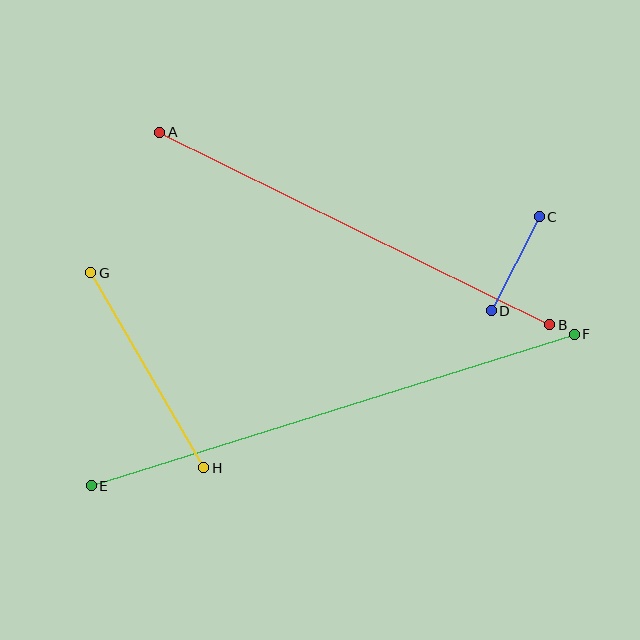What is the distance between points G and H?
The distance is approximately 225 pixels.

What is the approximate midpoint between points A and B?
The midpoint is at approximately (355, 228) pixels.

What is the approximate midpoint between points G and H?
The midpoint is at approximately (147, 370) pixels.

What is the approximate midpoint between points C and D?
The midpoint is at approximately (515, 264) pixels.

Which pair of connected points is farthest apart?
Points E and F are farthest apart.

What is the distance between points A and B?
The distance is approximately 435 pixels.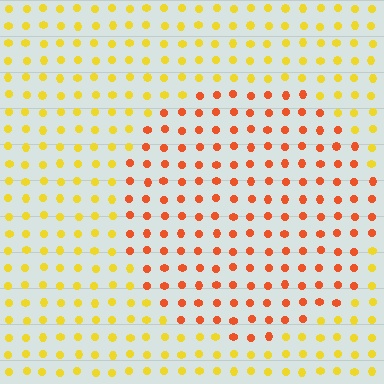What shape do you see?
I see a circle.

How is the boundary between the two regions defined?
The boundary is defined purely by a slight shift in hue (about 40 degrees). Spacing, size, and orientation are identical on both sides.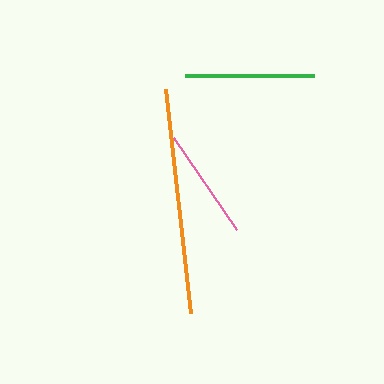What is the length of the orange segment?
The orange segment is approximately 226 pixels long.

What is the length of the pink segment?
The pink segment is approximately 111 pixels long.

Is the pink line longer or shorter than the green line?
The green line is longer than the pink line.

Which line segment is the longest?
The orange line is the longest at approximately 226 pixels.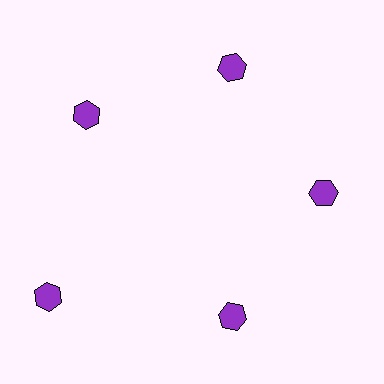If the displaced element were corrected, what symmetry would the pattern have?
It would have 5-fold rotational symmetry — the pattern would map onto itself every 72 degrees.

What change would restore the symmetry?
The symmetry would be restored by moving it inward, back onto the ring so that all 5 hexagons sit at equal angles and equal distance from the center.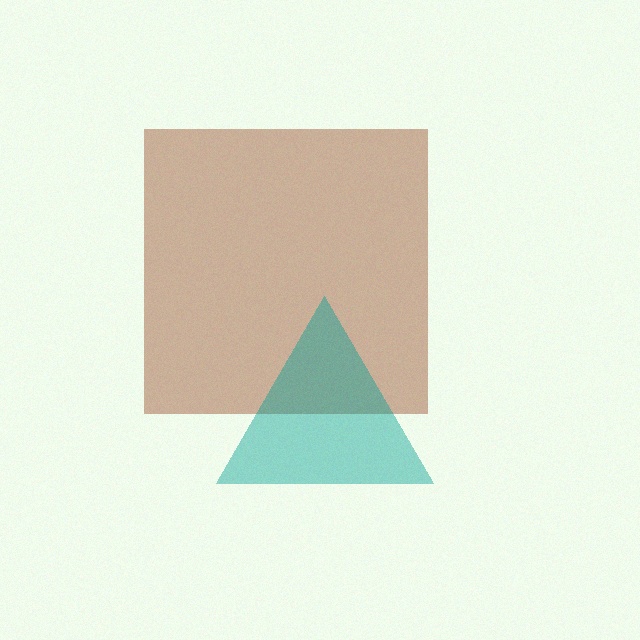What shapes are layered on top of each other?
The layered shapes are: a brown square, a teal triangle.